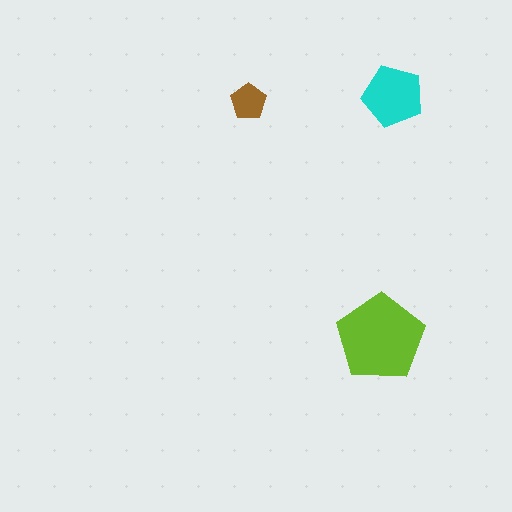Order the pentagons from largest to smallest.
the lime one, the cyan one, the brown one.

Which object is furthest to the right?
The cyan pentagon is rightmost.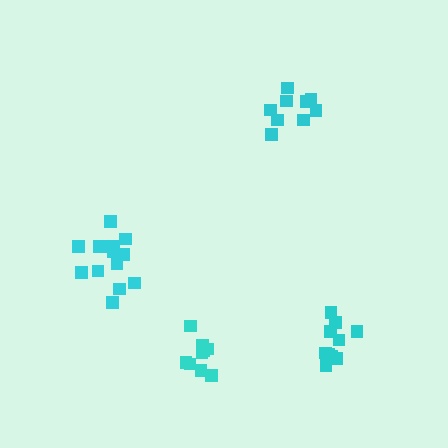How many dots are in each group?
Group 1: 9 dots, Group 2: 13 dots, Group 3: 10 dots, Group 4: 10 dots (42 total).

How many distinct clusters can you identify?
There are 4 distinct clusters.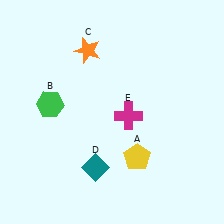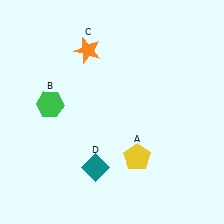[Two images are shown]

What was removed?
The magenta cross (E) was removed in Image 2.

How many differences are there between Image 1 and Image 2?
There is 1 difference between the two images.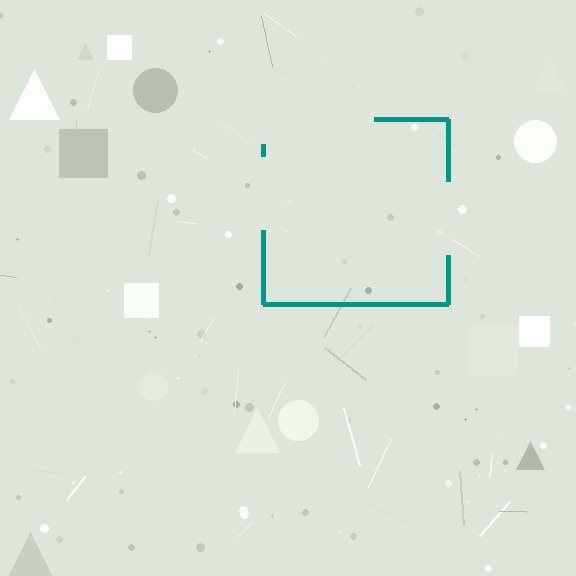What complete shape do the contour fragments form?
The contour fragments form a square.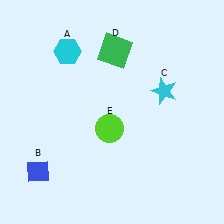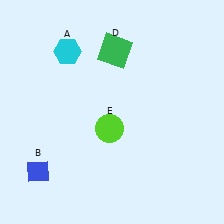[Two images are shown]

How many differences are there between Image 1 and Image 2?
There is 1 difference between the two images.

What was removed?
The cyan star (C) was removed in Image 2.